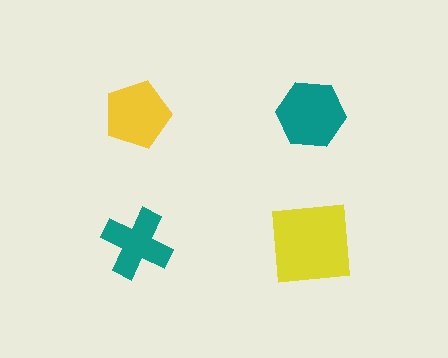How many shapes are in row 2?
2 shapes.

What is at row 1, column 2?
A teal hexagon.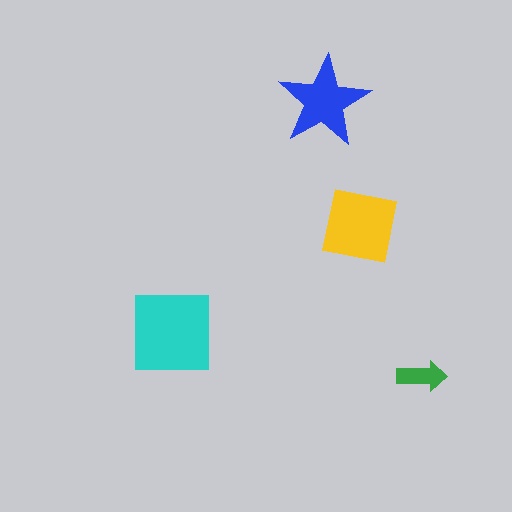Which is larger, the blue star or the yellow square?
The yellow square.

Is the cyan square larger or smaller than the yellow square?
Larger.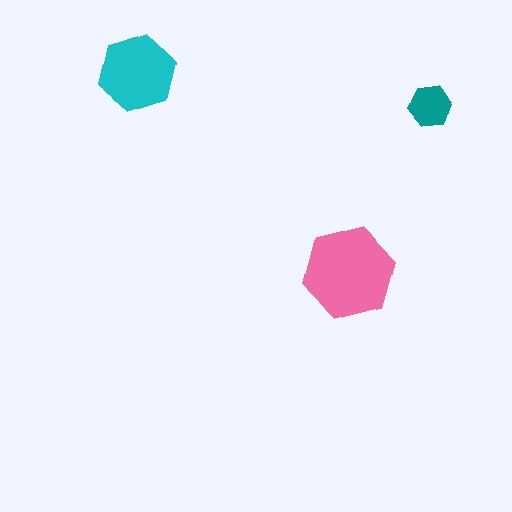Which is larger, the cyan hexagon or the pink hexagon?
The pink one.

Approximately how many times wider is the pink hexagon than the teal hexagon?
About 2 times wider.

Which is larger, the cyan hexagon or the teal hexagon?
The cyan one.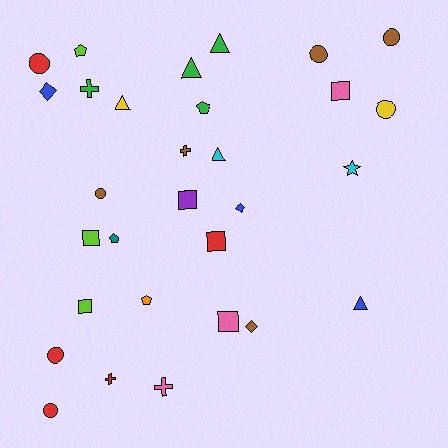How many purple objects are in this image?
There is 1 purple object.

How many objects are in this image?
There are 30 objects.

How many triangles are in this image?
There are 5 triangles.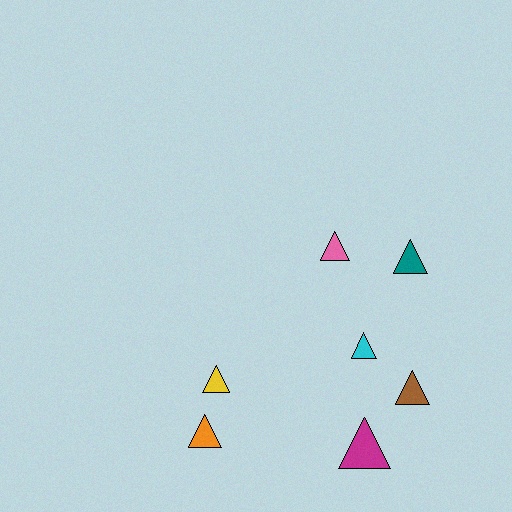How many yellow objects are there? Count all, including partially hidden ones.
There is 1 yellow object.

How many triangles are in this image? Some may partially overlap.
There are 7 triangles.